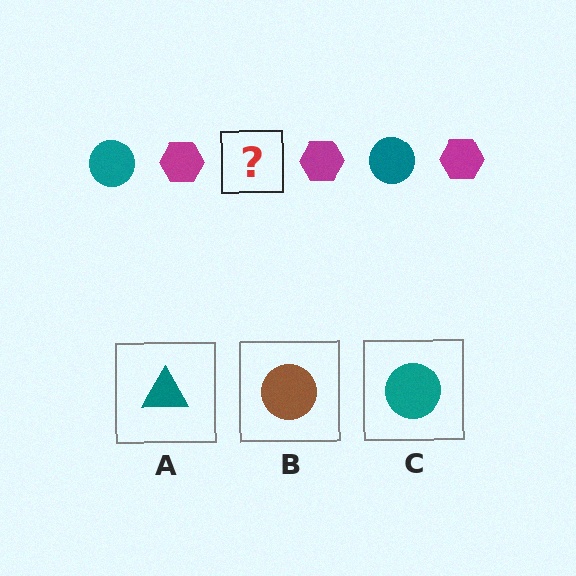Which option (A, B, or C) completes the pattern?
C.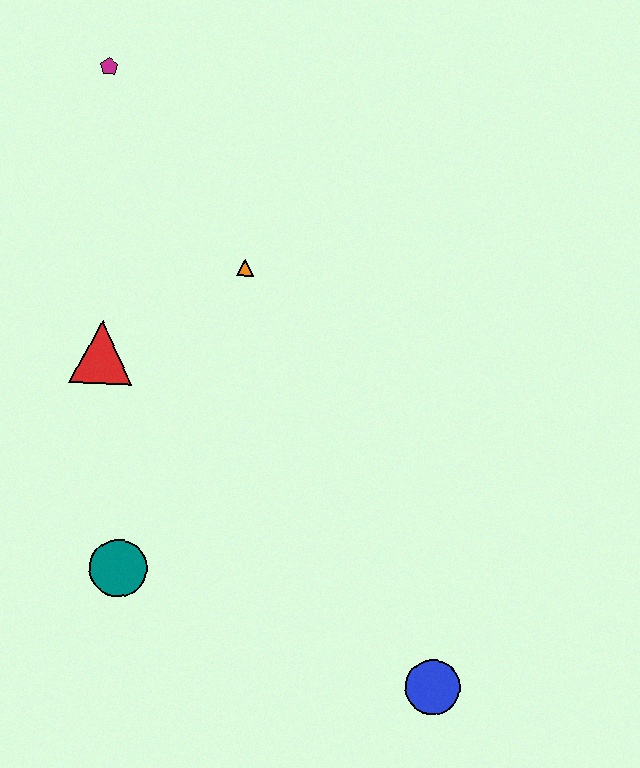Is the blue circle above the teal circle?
No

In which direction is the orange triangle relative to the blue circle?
The orange triangle is above the blue circle.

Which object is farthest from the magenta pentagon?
The blue circle is farthest from the magenta pentagon.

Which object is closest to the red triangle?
The orange triangle is closest to the red triangle.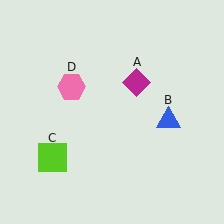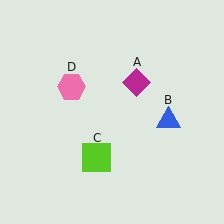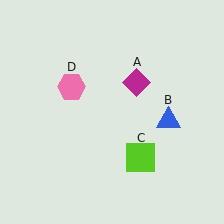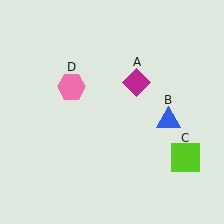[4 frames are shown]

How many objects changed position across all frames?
1 object changed position: lime square (object C).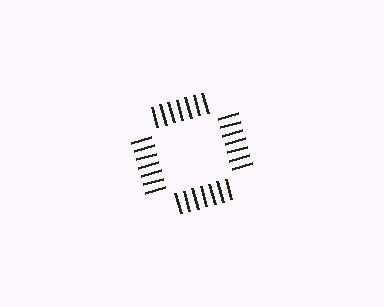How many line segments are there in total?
28 — 7 along each of the 4 edges.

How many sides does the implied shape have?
4 sides — the line-ends trace a square.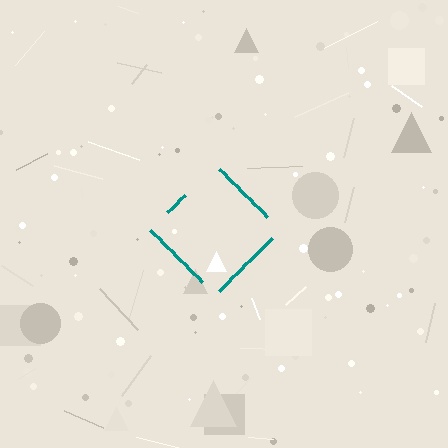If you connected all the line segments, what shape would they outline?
They would outline a diamond.